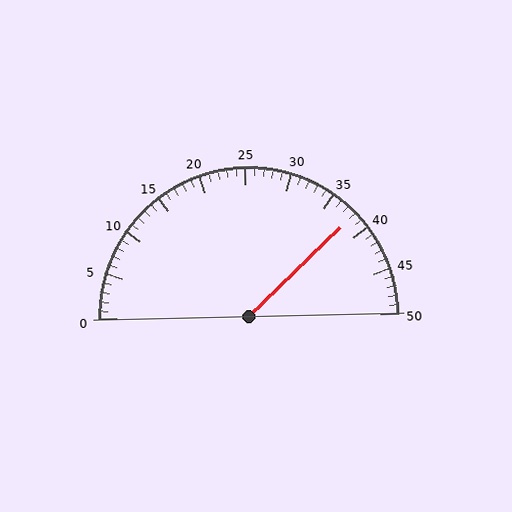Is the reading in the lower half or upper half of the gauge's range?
The reading is in the upper half of the range (0 to 50).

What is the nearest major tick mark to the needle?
The nearest major tick mark is 40.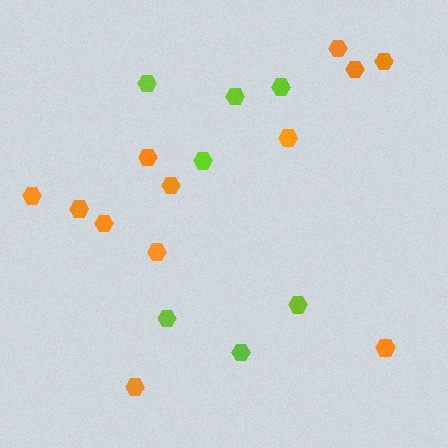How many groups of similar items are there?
There are 2 groups: one group of orange hexagons (12) and one group of lime hexagons (7).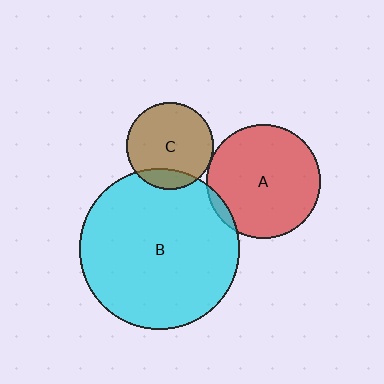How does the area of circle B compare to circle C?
Approximately 3.4 times.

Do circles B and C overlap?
Yes.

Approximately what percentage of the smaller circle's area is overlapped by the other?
Approximately 15%.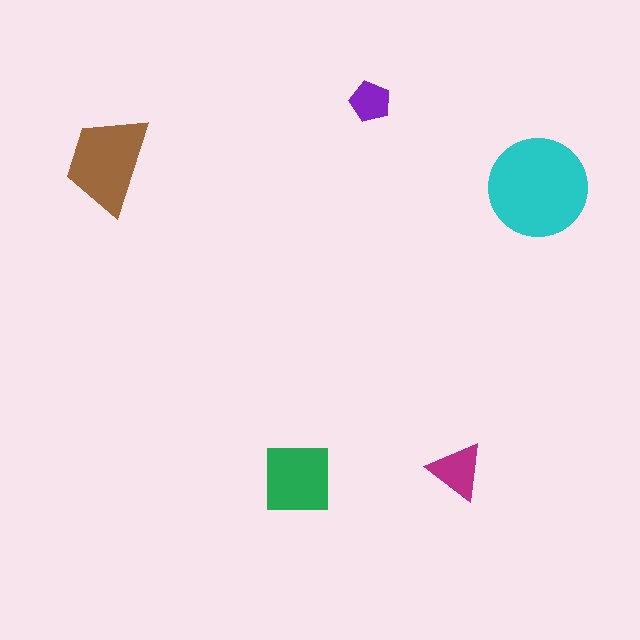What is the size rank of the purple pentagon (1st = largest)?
5th.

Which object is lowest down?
The green square is bottommost.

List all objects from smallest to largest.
The purple pentagon, the magenta triangle, the green square, the brown trapezoid, the cyan circle.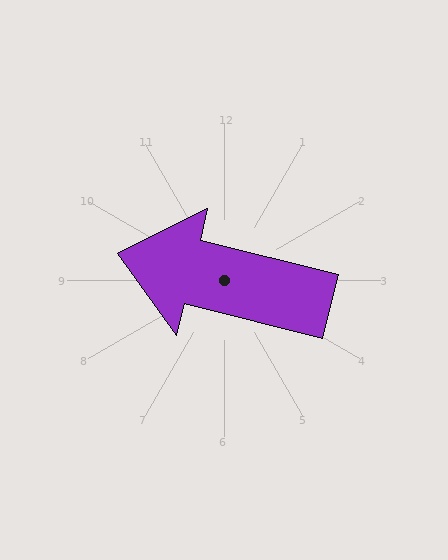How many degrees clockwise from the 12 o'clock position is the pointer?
Approximately 284 degrees.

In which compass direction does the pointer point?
West.